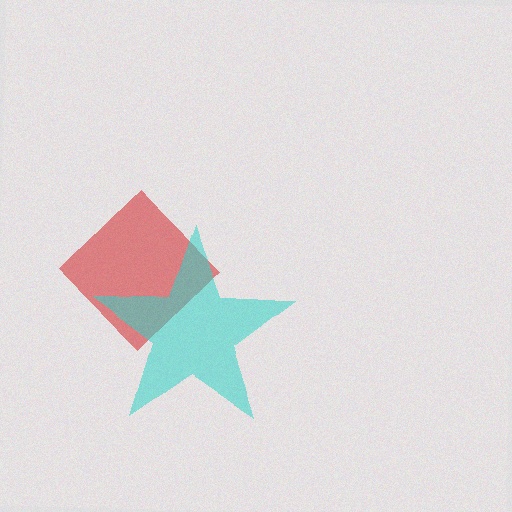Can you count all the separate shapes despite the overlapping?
Yes, there are 2 separate shapes.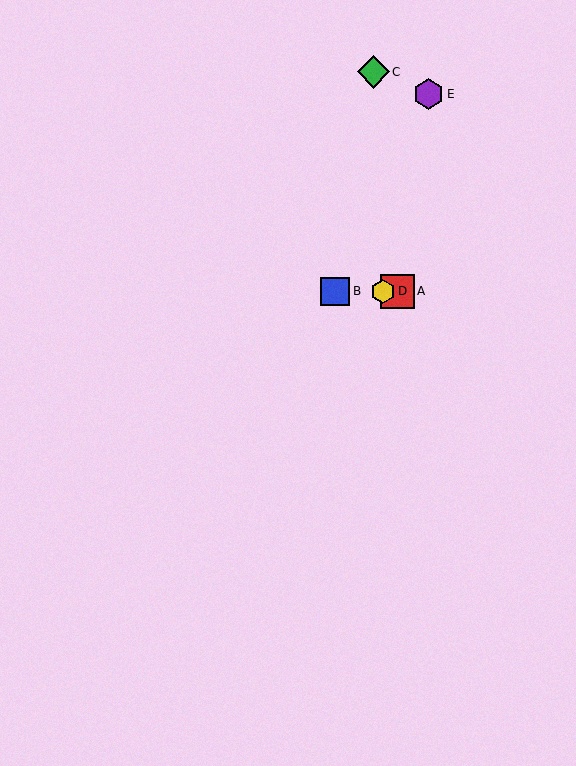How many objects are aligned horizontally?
3 objects (A, B, D) are aligned horizontally.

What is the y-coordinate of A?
Object A is at y≈291.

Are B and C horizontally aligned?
No, B is at y≈291 and C is at y≈72.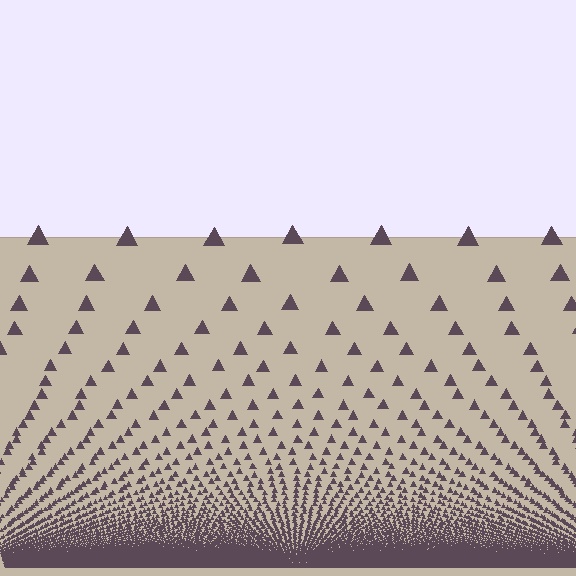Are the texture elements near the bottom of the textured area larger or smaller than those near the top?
Smaller. The gradient is inverted — elements near the bottom are smaller and denser.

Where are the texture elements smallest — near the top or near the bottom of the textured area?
Near the bottom.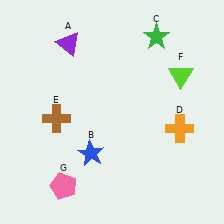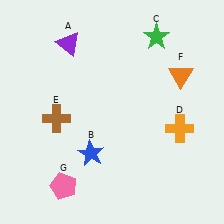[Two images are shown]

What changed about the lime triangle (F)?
In Image 1, F is lime. In Image 2, it changed to orange.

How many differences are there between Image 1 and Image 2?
There is 1 difference between the two images.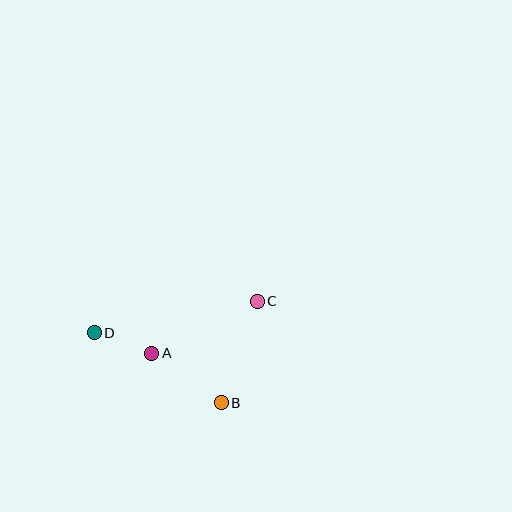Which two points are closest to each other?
Points A and D are closest to each other.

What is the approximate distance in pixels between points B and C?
The distance between B and C is approximately 108 pixels.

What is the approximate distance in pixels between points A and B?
The distance between A and B is approximately 85 pixels.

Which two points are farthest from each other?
Points C and D are farthest from each other.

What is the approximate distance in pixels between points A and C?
The distance between A and C is approximately 118 pixels.